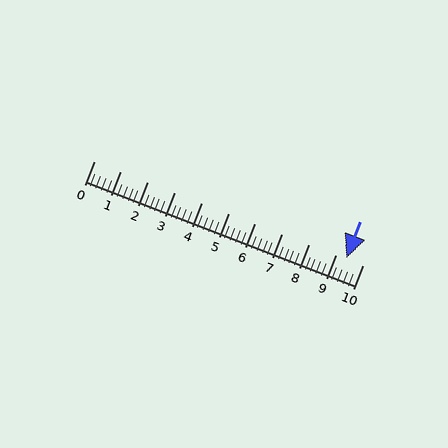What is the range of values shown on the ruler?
The ruler shows values from 0 to 10.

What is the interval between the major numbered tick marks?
The major tick marks are spaced 1 units apart.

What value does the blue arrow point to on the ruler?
The blue arrow points to approximately 9.4.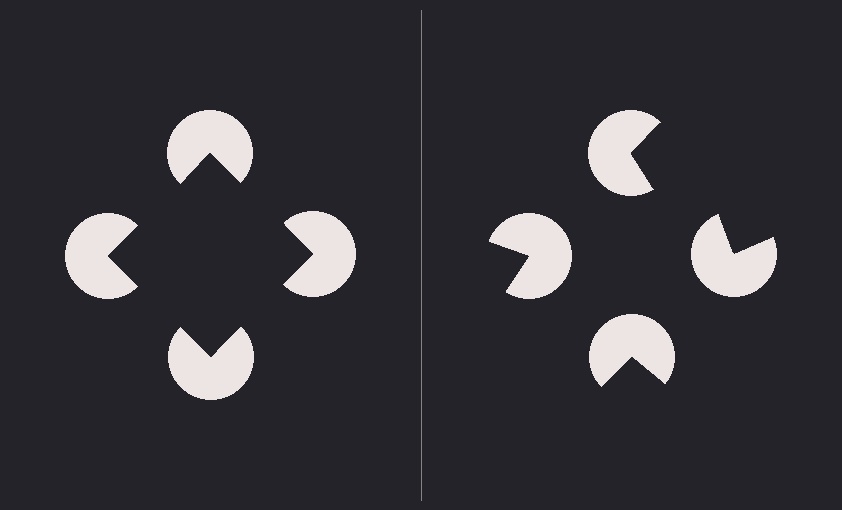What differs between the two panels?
The pac-man discs are positioned identically on both sides; only the wedge orientations differ. On the left they align to a square; on the right they are misaligned.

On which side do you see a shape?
An illusory square appears on the left side. On the right side the wedge cuts are rotated, so no coherent shape forms.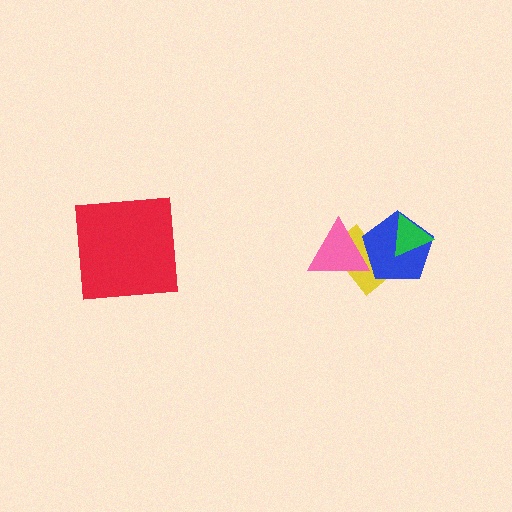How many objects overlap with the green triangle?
1 object overlaps with the green triangle.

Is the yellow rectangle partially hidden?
Yes, it is partially covered by another shape.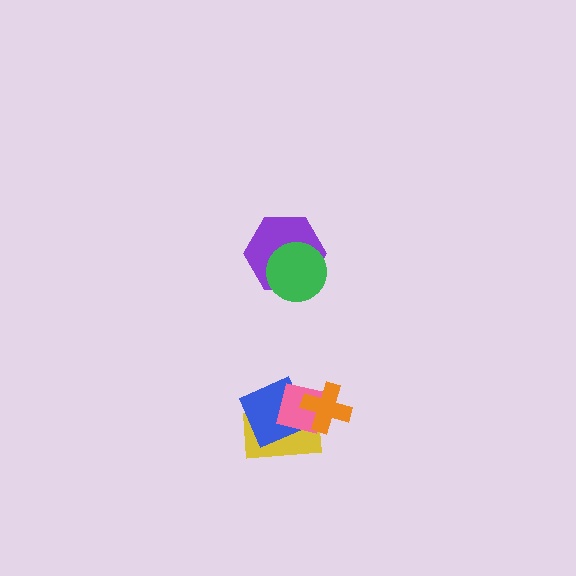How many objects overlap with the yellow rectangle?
3 objects overlap with the yellow rectangle.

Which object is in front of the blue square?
The pink square is in front of the blue square.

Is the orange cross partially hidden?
No, no other shape covers it.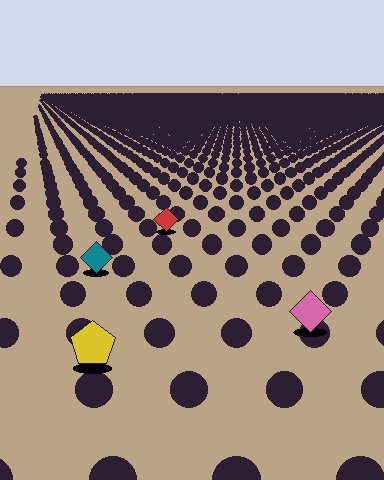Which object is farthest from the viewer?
The red diamond is farthest from the viewer. It appears smaller and the ground texture around it is denser.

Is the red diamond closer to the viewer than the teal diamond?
No. The teal diamond is closer — you can tell from the texture gradient: the ground texture is coarser near it.